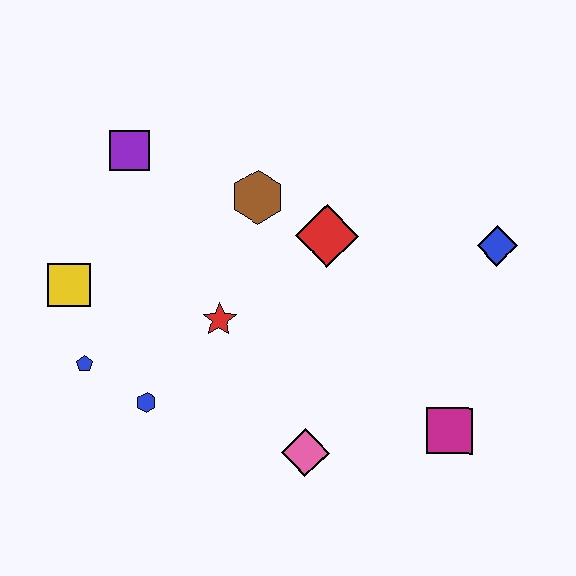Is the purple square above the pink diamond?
Yes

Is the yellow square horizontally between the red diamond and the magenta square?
No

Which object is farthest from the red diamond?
The blue pentagon is farthest from the red diamond.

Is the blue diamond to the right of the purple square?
Yes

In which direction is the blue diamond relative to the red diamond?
The blue diamond is to the right of the red diamond.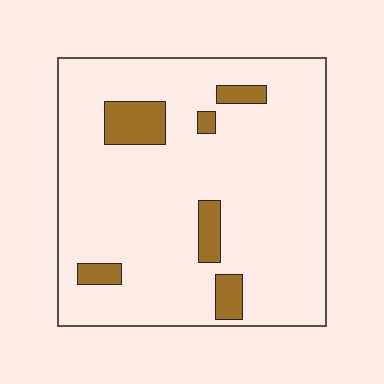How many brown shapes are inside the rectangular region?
6.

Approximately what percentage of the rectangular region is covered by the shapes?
Approximately 10%.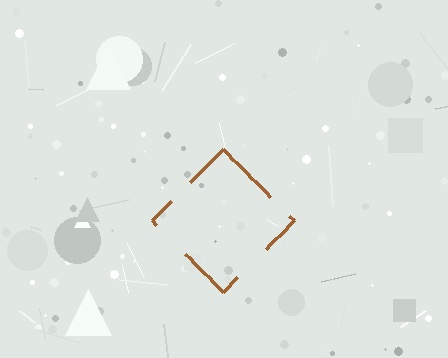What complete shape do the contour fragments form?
The contour fragments form a diamond.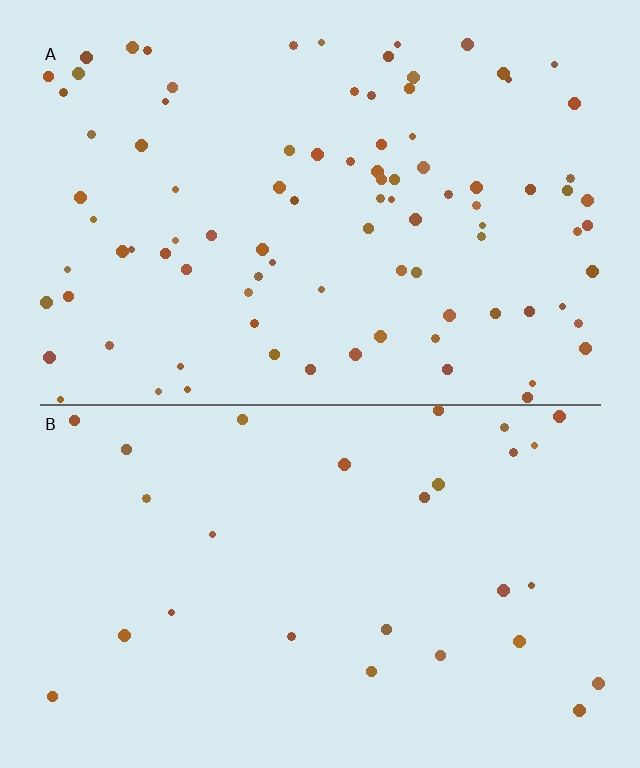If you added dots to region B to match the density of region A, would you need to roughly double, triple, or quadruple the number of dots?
Approximately triple.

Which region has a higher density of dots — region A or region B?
A (the top).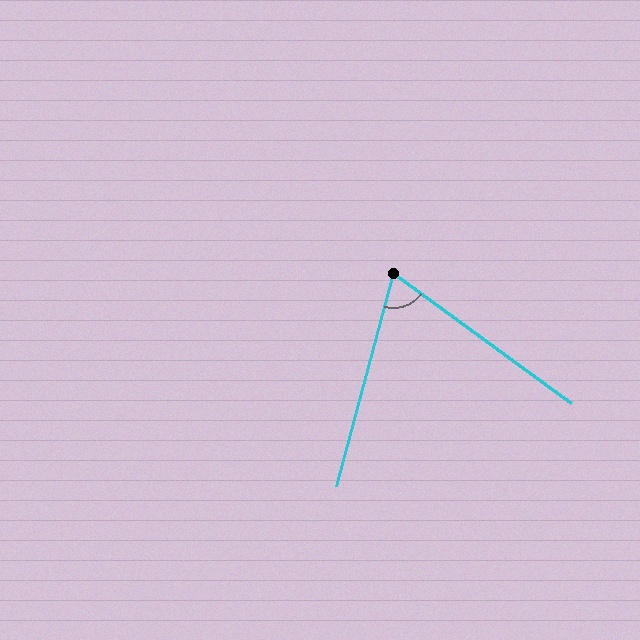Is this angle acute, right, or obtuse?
It is acute.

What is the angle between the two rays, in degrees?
Approximately 69 degrees.